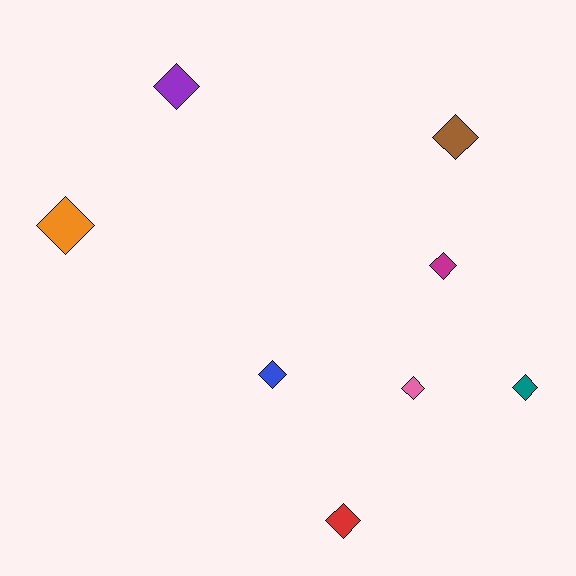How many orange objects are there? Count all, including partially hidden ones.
There is 1 orange object.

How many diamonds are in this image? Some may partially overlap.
There are 8 diamonds.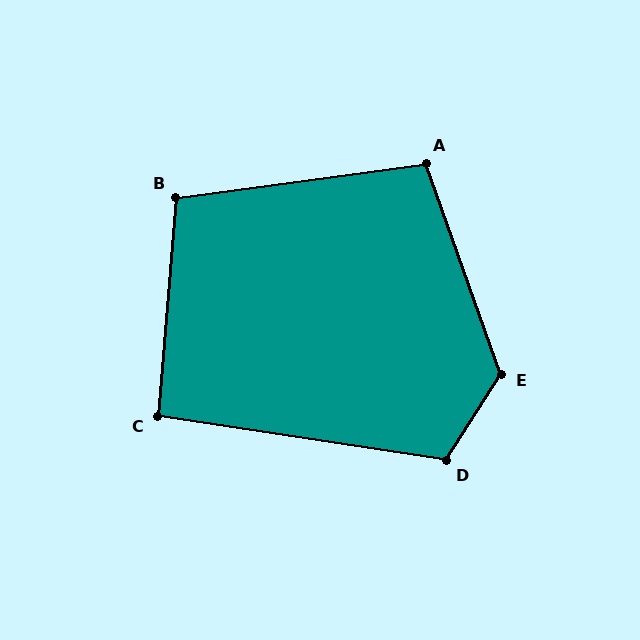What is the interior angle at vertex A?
Approximately 102 degrees (obtuse).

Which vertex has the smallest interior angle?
C, at approximately 94 degrees.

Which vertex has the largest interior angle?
E, at approximately 128 degrees.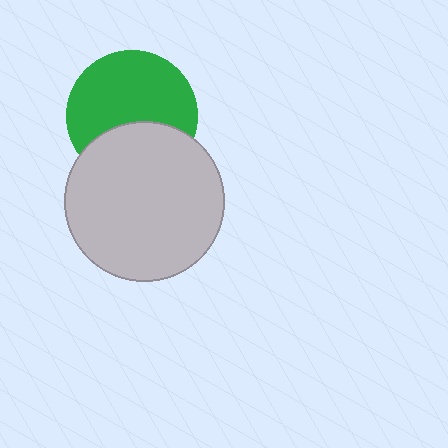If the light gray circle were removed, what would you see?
You would see the complete green circle.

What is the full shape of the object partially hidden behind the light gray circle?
The partially hidden object is a green circle.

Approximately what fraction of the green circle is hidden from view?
Roughly 36% of the green circle is hidden behind the light gray circle.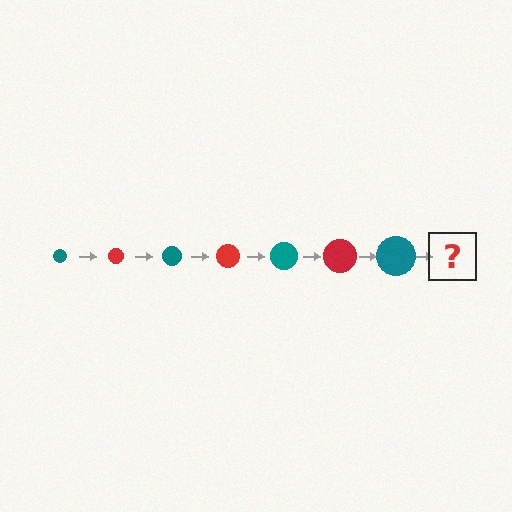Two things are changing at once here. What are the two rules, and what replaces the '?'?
The two rules are that the circle grows larger each step and the color cycles through teal and red. The '?' should be a red circle, larger than the previous one.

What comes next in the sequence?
The next element should be a red circle, larger than the previous one.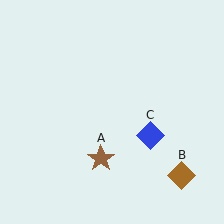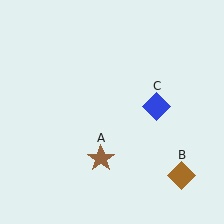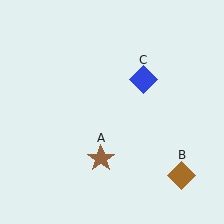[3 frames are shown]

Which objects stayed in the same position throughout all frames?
Brown star (object A) and brown diamond (object B) remained stationary.